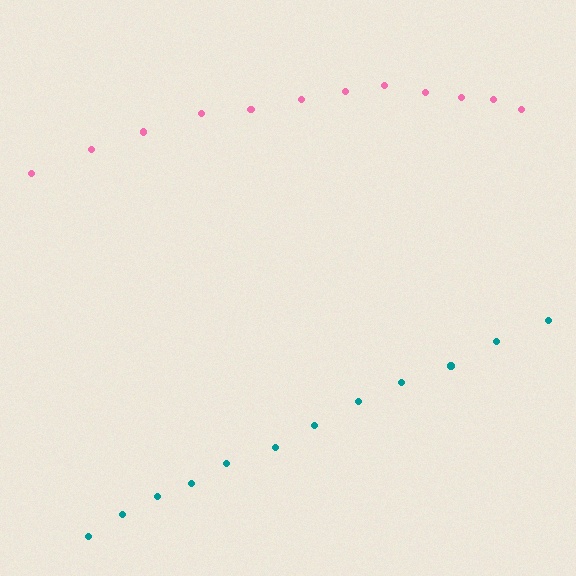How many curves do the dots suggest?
There are 2 distinct paths.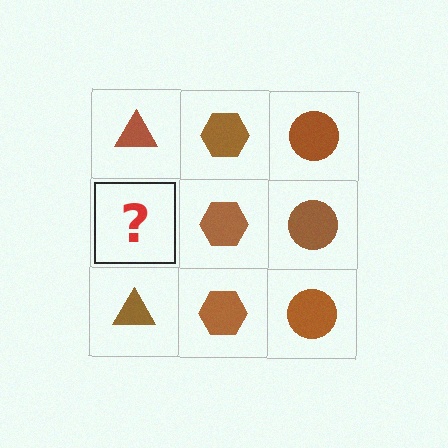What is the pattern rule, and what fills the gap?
The rule is that each column has a consistent shape. The gap should be filled with a brown triangle.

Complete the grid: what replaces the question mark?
The question mark should be replaced with a brown triangle.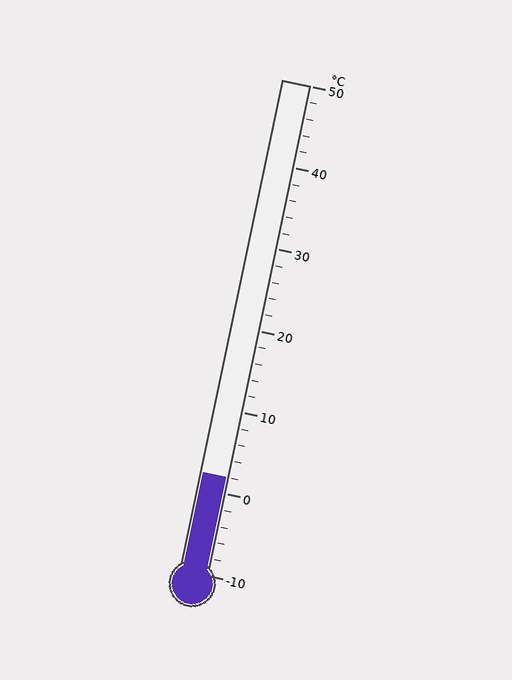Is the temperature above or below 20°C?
The temperature is below 20°C.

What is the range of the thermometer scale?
The thermometer scale ranges from -10°C to 50°C.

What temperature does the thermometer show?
The thermometer shows approximately 2°C.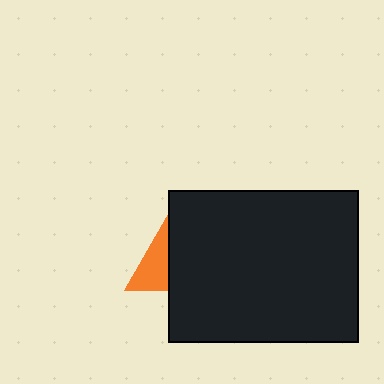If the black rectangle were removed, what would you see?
You would see the complete orange triangle.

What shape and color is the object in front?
The object in front is a black rectangle.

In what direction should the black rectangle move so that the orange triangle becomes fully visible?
The black rectangle should move right. That is the shortest direction to clear the overlap and leave the orange triangle fully visible.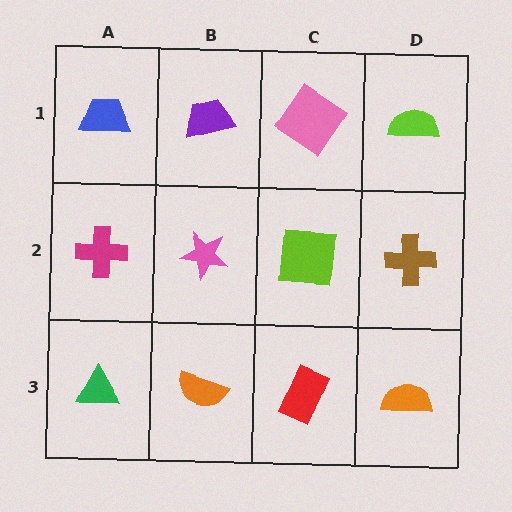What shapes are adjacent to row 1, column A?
A magenta cross (row 2, column A), a purple trapezoid (row 1, column B).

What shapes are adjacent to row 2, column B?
A purple trapezoid (row 1, column B), an orange semicircle (row 3, column B), a magenta cross (row 2, column A), a lime square (row 2, column C).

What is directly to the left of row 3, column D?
A red rectangle.